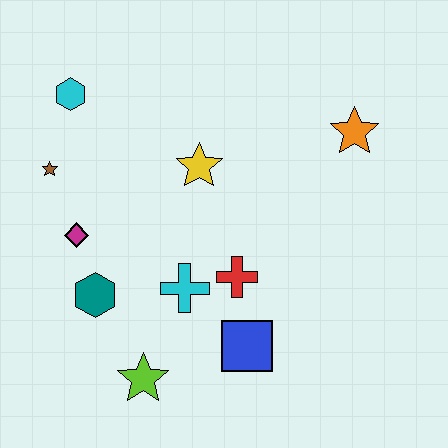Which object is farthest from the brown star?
The orange star is farthest from the brown star.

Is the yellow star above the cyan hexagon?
No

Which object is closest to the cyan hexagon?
The brown star is closest to the cyan hexagon.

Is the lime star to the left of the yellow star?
Yes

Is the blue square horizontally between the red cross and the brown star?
No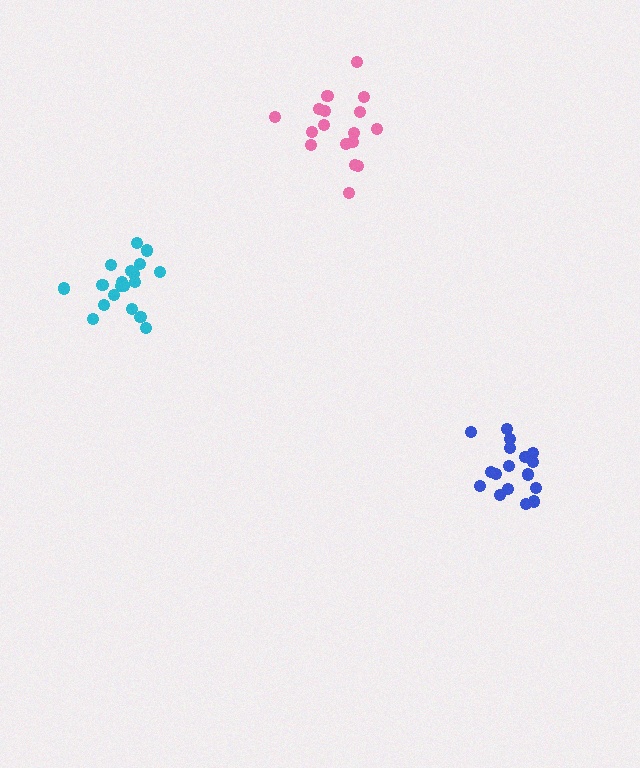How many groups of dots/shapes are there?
There are 3 groups.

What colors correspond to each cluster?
The clusters are colored: blue, cyan, pink.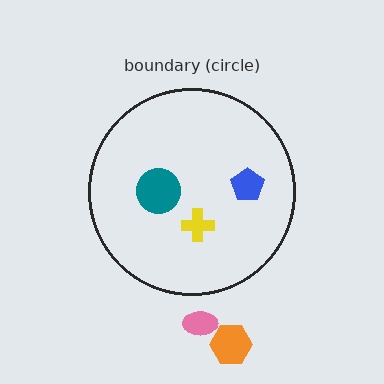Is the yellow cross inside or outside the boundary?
Inside.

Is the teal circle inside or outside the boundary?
Inside.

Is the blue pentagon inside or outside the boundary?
Inside.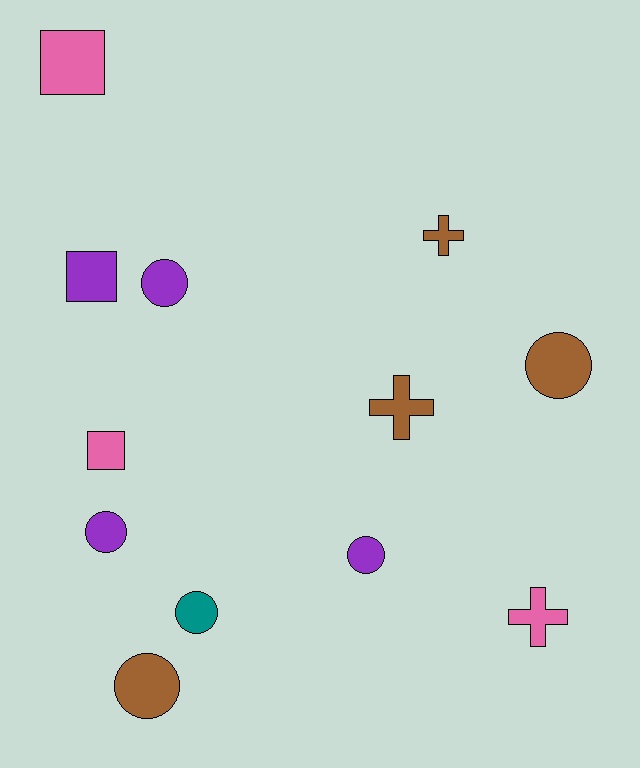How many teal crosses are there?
There are no teal crosses.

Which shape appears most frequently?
Circle, with 6 objects.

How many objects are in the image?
There are 12 objects.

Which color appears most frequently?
Purple, with 4 objects.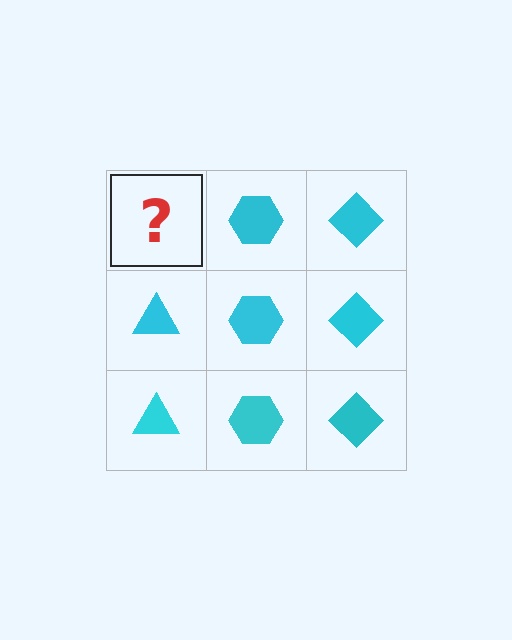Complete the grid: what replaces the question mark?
The question mark should be replaced with a cyan triangle.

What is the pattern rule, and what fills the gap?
The rule is that each column has a consistent shape. The gap should be filled with a cyan triangle.